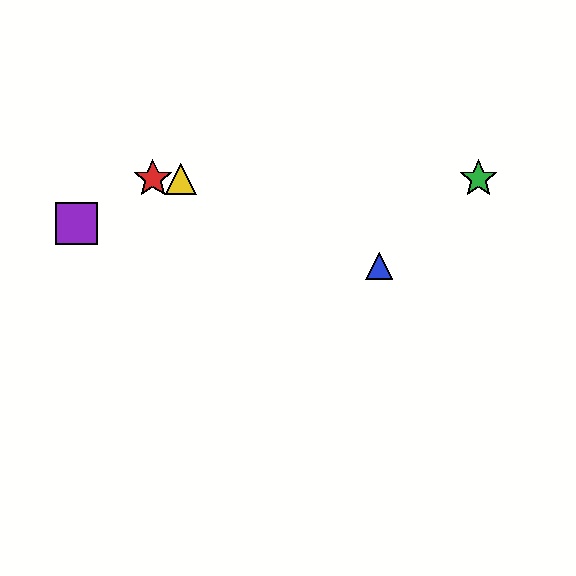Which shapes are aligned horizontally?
The red star, the green star, the yellow triangle are aligned horizontally.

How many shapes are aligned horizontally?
3 shapes (the red star, the green star, the yellow triangle) are aligned horizontally.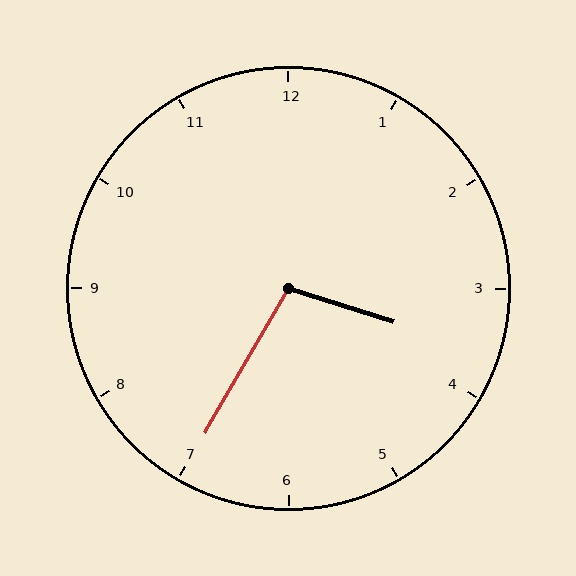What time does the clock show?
3:35.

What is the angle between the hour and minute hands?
Approximately 102 degrees.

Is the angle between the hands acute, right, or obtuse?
It is obtuse.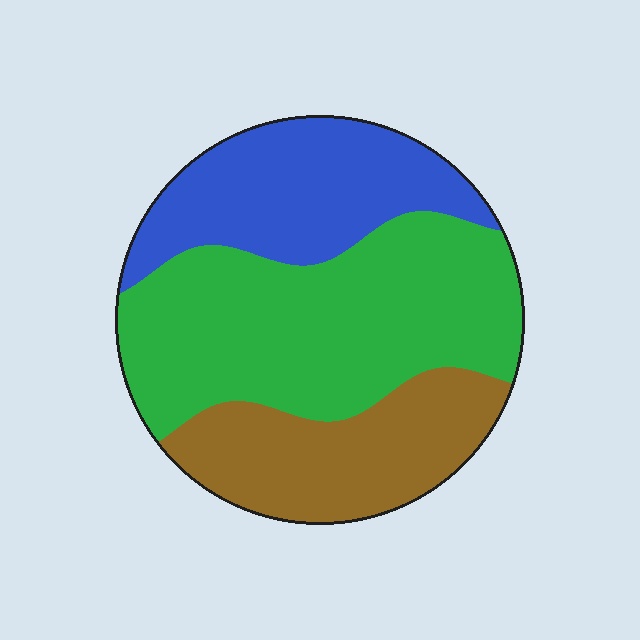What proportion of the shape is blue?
Blue takes up about one quarter (1/4) of the shape.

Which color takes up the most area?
Green, at roughly 50%.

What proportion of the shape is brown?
Brown takes up about one quarter (1/4) of the shape.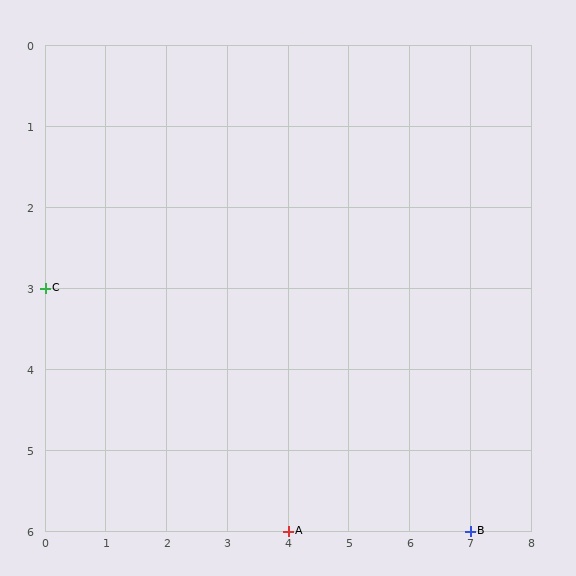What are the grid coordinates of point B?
Point B is at grid coordinates (7, 6).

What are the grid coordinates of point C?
Point C is at grid coordinates (0, 3).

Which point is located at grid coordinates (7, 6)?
Point B is at (7, 6).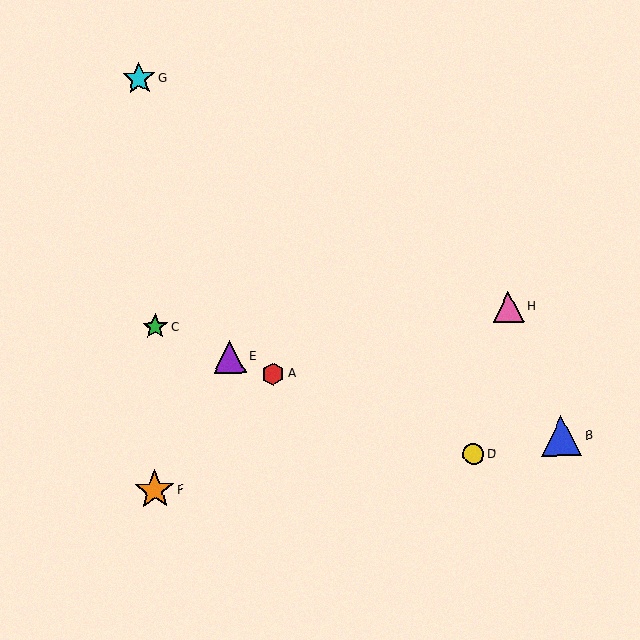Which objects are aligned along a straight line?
Objects A, C, D, E are aligned along a straight line.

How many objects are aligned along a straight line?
4 objects (A, C, D, E) are aligned along a straight line.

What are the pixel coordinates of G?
Object G is at (139, 79).